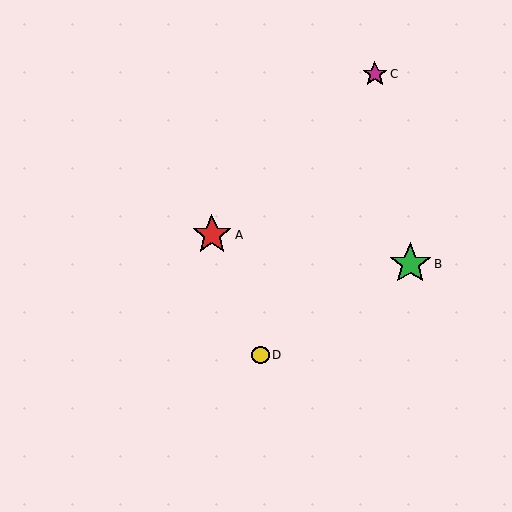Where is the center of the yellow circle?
The center of the yellow circle is at (260, 355).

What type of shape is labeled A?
Shape A is a red star.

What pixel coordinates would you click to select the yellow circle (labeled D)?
Click at (260, 355) to select the yellow circle D.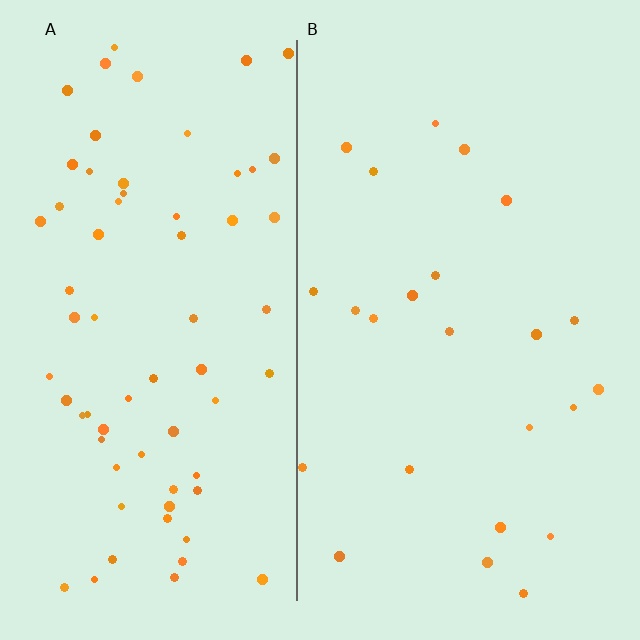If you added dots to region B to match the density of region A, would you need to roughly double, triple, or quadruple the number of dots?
Approximately triple.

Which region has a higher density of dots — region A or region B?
A (the left).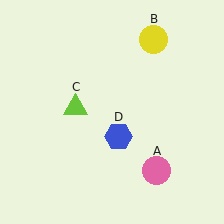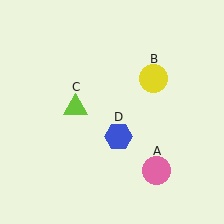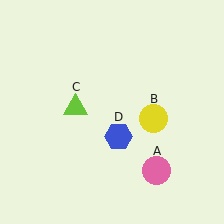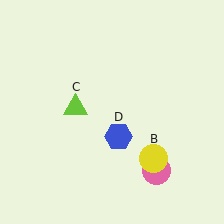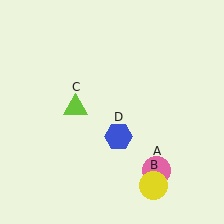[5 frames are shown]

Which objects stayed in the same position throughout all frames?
Pink circle (object A) and lime triangle (object C) and blue hexagon (object D) remained stationary.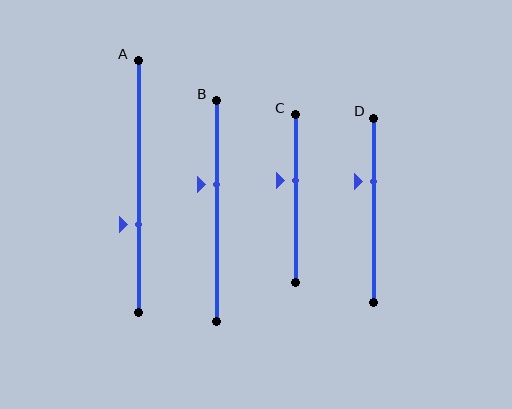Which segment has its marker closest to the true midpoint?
Segment C has its marker closest to the true midpoint.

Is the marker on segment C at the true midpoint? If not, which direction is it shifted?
No, the marker on segment C is shifted upward by about 11% of the segment length.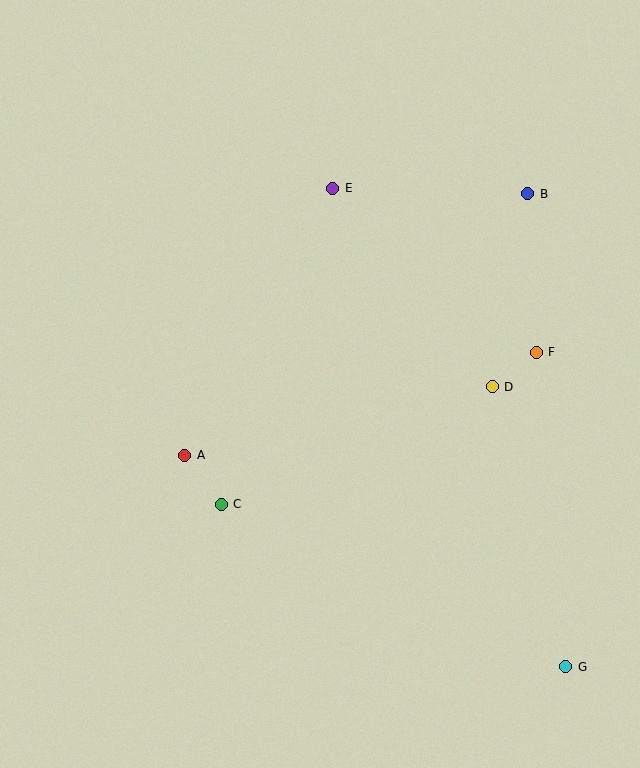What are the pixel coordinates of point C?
Point C is at (221, 504).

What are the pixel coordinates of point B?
Point B is at (528, 194).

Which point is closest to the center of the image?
Point A at (185, 455) is closest to the center.